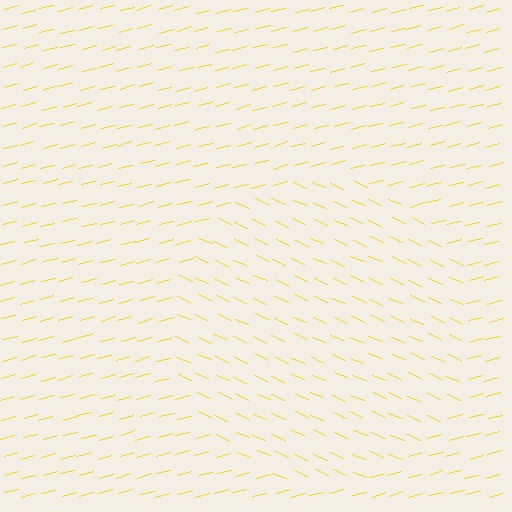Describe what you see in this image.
The image is filled with small yellow line segments. A circle region in the image has lines oriented differently from the surrounding lines, creating a visible texture boundary.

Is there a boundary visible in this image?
Yes, there is a texture boundary formed by a change in line orientation.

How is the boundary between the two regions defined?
The boundary is defined purely by a change in line orientation (approximately 38 degrees difference). All lines are the same color and thickness.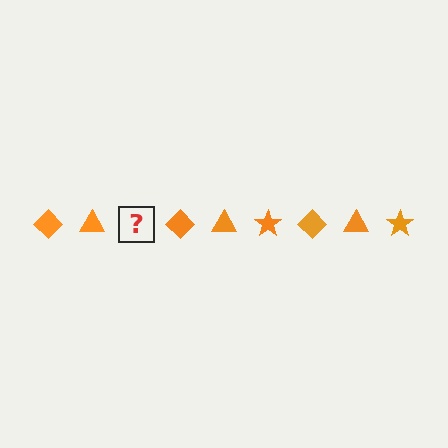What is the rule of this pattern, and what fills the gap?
The rule is that the pattern cycles through diamond, triangle, star shapes in orange. The gap should be filled with an orange star.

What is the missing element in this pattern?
The missing element is an orange star.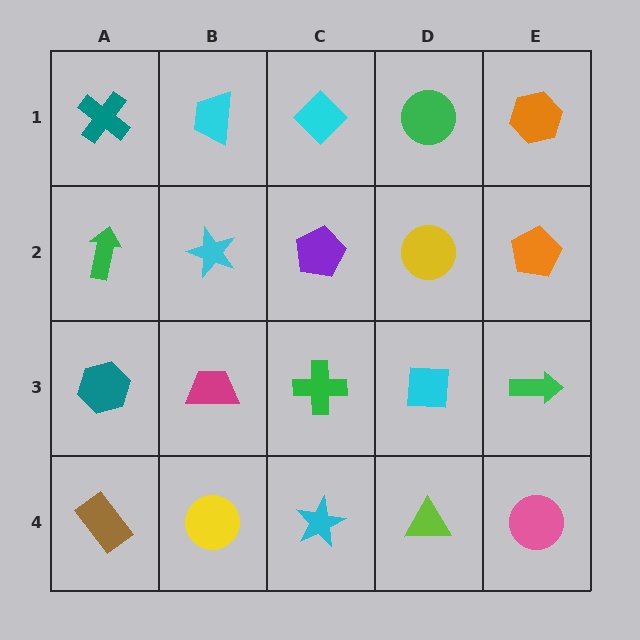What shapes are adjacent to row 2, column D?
A green circle (row 1, column D), a cyan square (row 3, column D), a purple pentagon (row 2, column C), an orange pentagon (row 2, column E).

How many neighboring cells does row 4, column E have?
2.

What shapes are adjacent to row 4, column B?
A magenta trapezoid (row 3, column B), a brown rectangle (row 4, column A), a cyan star (row 4, column C).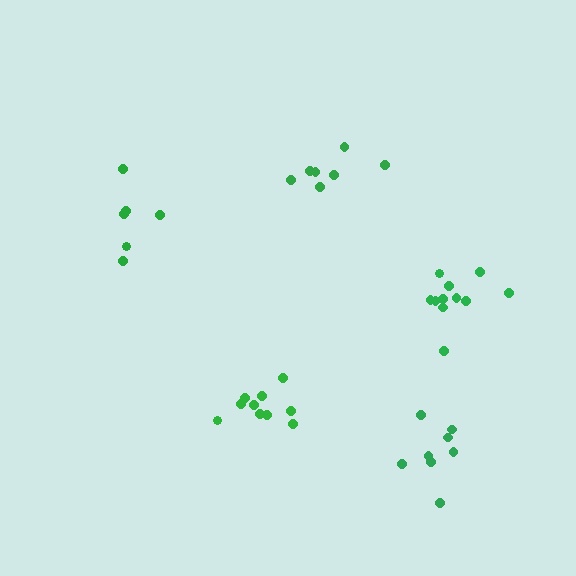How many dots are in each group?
Group 1: 10 dots, Group 2: 11 dots, Group 3: 6 dots, Group 4: 7 dots, Group 5: 8 dots (42 total).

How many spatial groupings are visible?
There are 5 spatial groupings.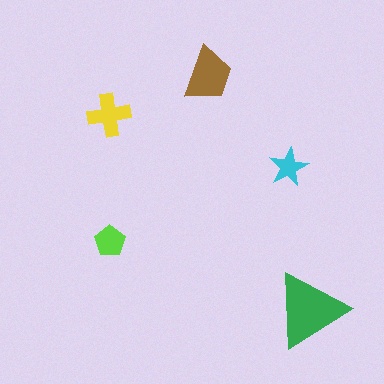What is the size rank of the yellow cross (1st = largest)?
3rd.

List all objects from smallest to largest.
The cyan star, the lime pentagon, the yellow cross, the brown trapezoid, the green triangle.